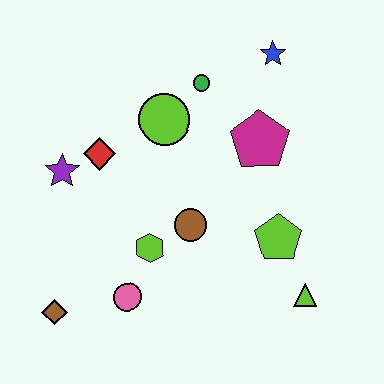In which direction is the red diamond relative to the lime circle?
The red diamond is to the left of the lime circle.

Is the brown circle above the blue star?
No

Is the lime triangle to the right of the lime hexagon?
Yes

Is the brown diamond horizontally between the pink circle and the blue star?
No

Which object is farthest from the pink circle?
The blue star is farthest from the pink circle.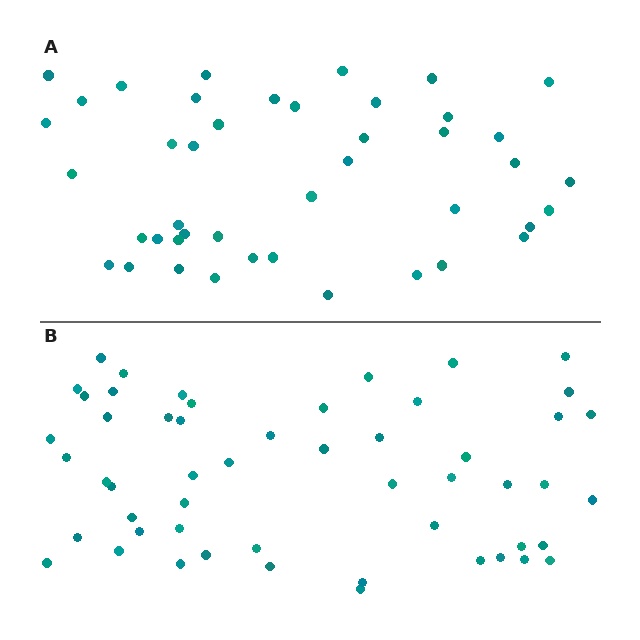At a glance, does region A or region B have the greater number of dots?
Region B (the bottom region) has more dots.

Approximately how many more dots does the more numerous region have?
Region B has roughly 10 or so more dots than region A.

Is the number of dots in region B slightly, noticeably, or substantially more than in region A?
Region B has only slightly more — the two regions are fairly close. The ratio is roughly 1.2 to 1.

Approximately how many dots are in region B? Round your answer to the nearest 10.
About 50 dots. (The exact count is 53, which rounds to 50.)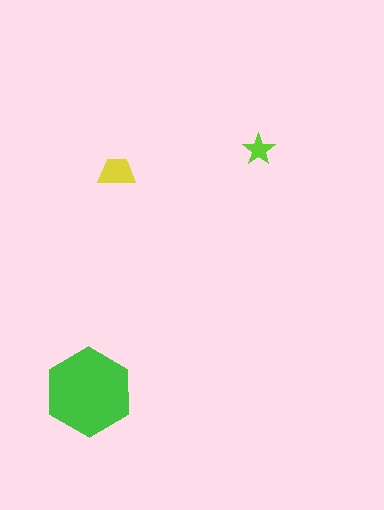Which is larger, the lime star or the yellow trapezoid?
The yellow trapezoid.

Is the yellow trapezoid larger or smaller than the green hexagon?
Smaller.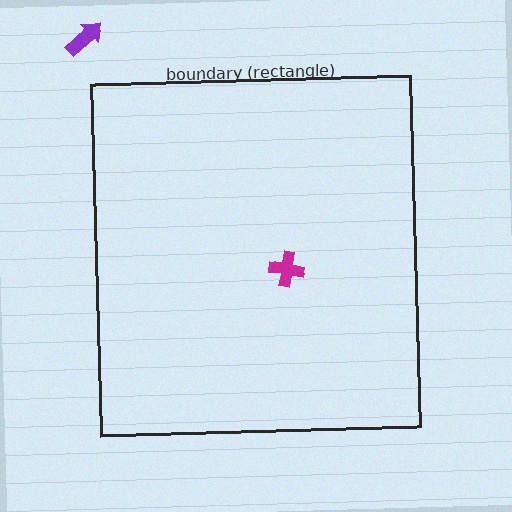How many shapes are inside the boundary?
1 inside, 1 outside.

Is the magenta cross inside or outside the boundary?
Inside.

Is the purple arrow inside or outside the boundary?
Outside.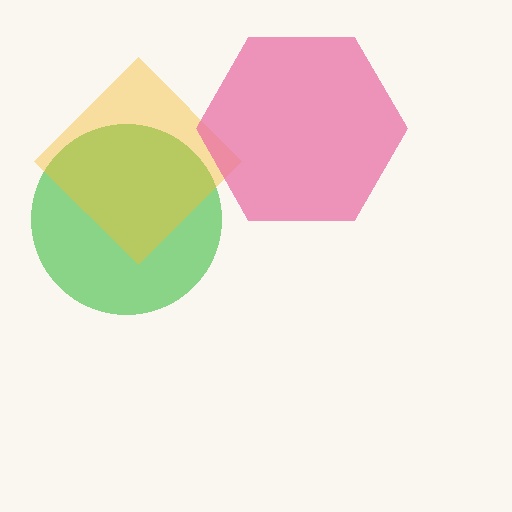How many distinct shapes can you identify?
There are 3 distinct shapes: a green circle, a yellow diamond, a pink hexagon.